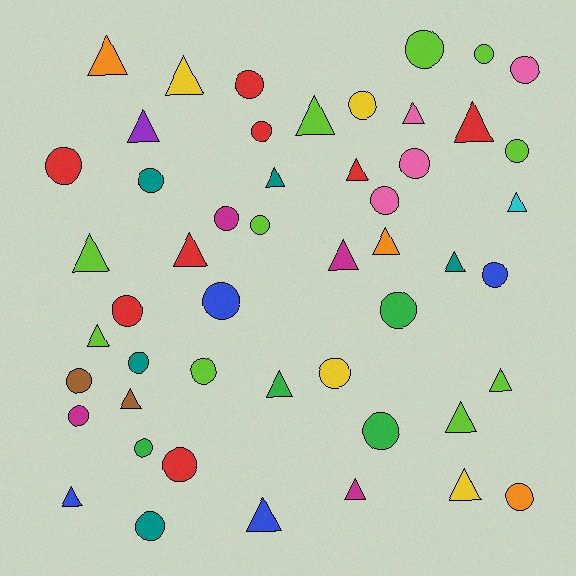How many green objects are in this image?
There are 4 green objects.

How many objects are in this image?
There are 50 objects.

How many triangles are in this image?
There are 23 triangles.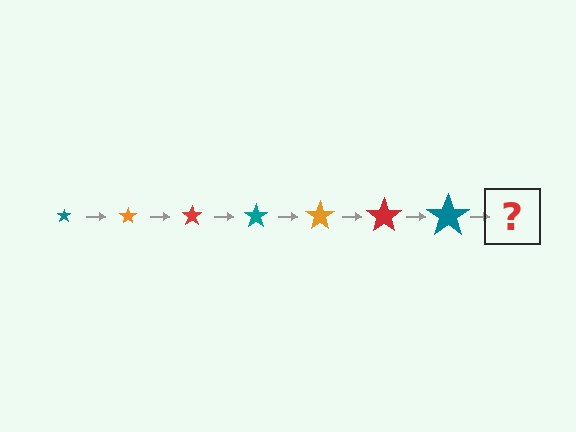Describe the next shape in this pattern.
It should be an orange star, larger than the previous one.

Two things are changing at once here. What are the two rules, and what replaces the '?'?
The two rules are that the star grows larger each step and the color cycles through teal, orange, and red. The '?' should be an orange star, larger than the previous one.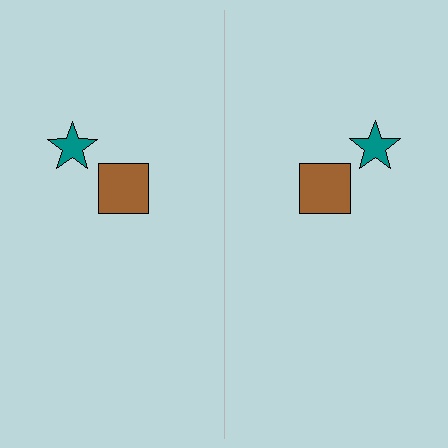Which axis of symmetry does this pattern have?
The pattern has a vertical axis of symmetry running through the center of the image.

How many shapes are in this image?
There are 4 shapes in this image.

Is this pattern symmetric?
Yes, this pattern has bilateral (reflection) symmetry.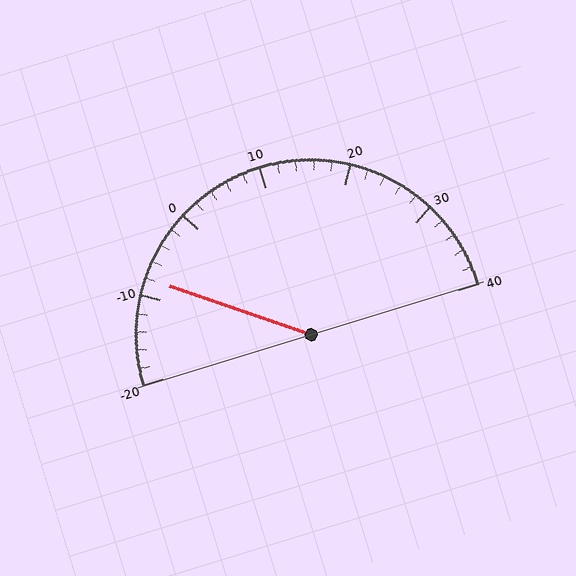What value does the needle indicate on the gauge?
The needle indicates approximately -8.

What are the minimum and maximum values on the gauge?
The gauge ranges from -20 to 40.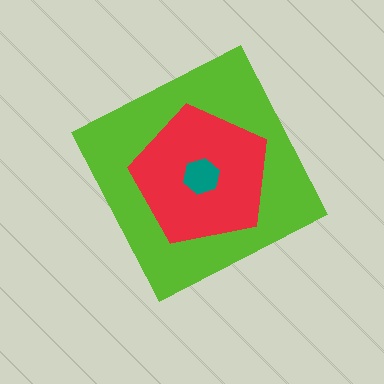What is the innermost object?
The teal hexagon.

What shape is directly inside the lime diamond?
The red pentagon.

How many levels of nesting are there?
3.